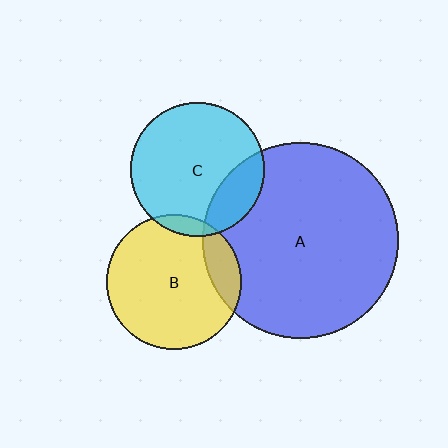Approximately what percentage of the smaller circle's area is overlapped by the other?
Approximately 5%.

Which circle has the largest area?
Circle A (blue).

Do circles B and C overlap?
Yes.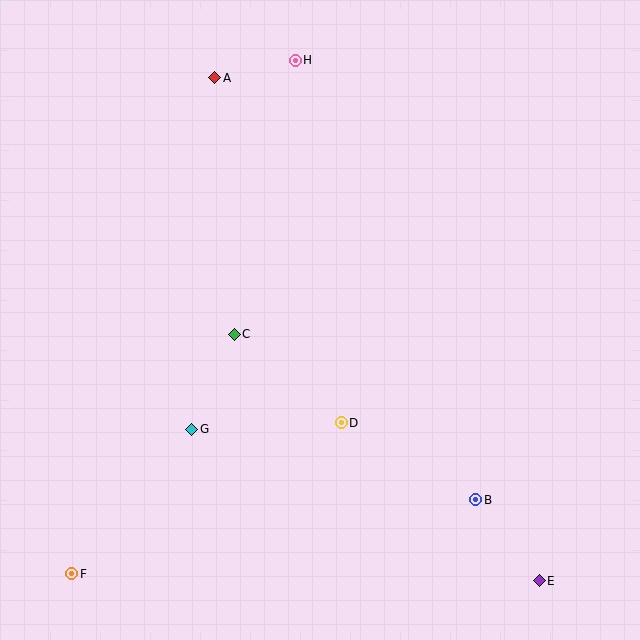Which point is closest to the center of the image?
Point C at (234, 334) is closest to the center.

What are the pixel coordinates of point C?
Point C is at (234, 334).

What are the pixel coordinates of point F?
Point F is at (72, 574).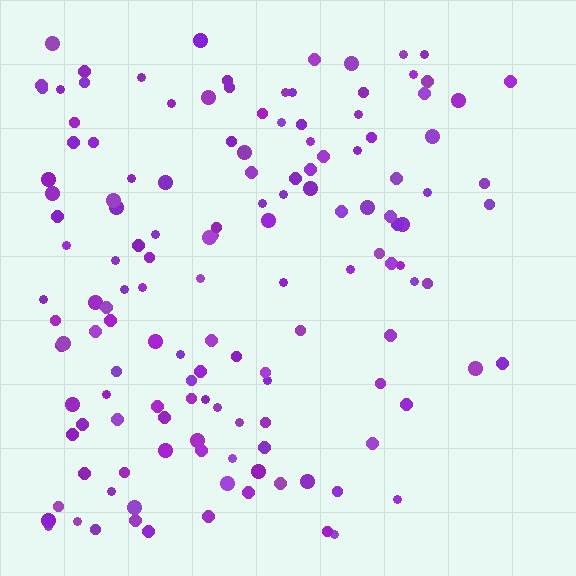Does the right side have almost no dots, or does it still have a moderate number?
Still a moderate number, just noticeably fewer than the left.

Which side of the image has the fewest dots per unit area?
The right.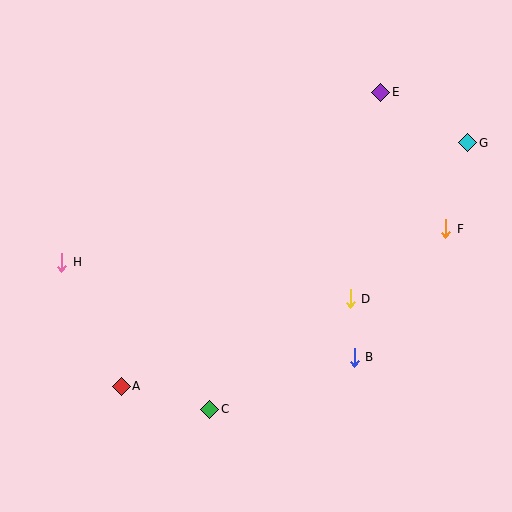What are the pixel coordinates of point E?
Point E is at (381, 92).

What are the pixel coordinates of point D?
Point D is at (350, 299).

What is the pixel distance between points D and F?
The distance between D and F is 119 pixels.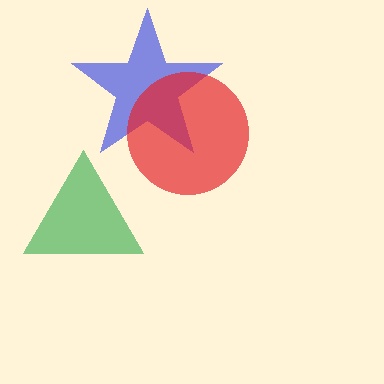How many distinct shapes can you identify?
There are 3 distinct shapes: a green triangle, a blue star, a red circle.